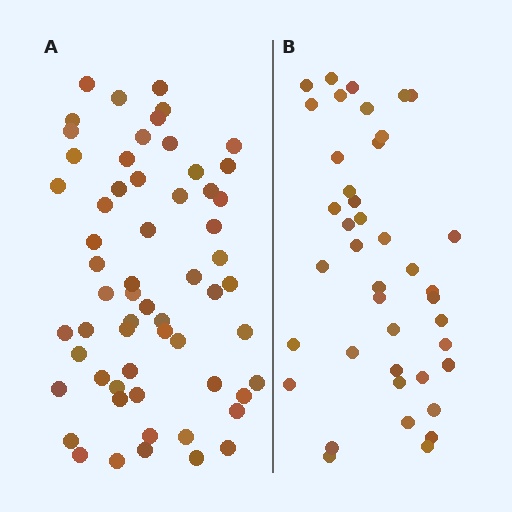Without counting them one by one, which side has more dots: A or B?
Region A (the left region) has more dots.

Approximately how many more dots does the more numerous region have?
Region A has approximately 20 more dots than region B.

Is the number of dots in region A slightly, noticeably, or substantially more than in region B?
Region A has substantially more. The ratio is roughly 1.5 to 1.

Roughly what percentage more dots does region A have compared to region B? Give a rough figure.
About 45% more.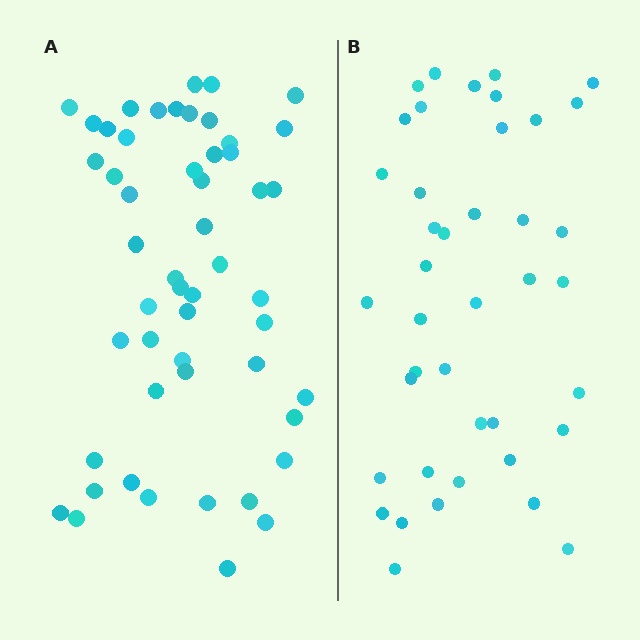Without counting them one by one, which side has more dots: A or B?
Region A (the left region) has more dots.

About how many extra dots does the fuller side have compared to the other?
Region A has roughly 12 or so more dots than region B.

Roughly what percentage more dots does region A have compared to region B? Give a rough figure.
About 25% more.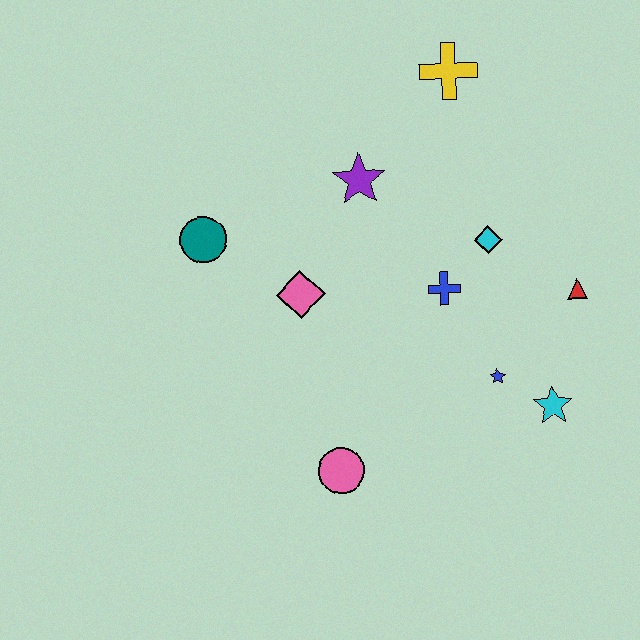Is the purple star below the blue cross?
No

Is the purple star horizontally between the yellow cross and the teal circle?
Yes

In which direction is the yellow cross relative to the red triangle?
The yellow cross is above the red triangle.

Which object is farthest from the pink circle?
The yellow cross is farthest from the pink circle.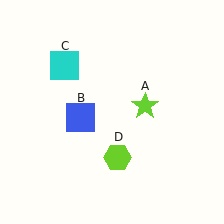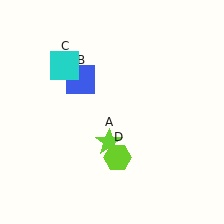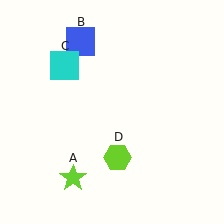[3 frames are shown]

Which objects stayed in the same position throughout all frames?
Cyan square (object C) and lime hexagon (object D) remained stationary.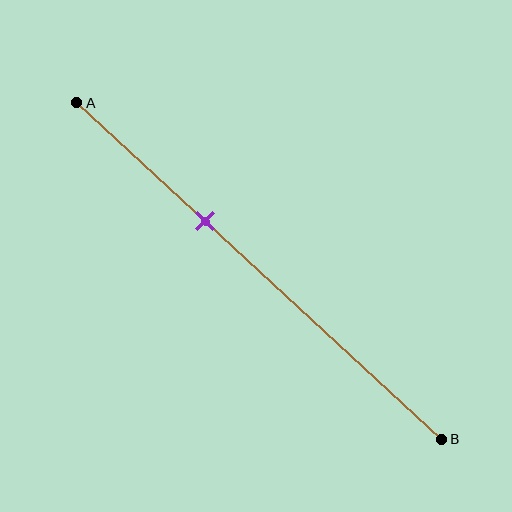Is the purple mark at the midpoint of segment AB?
No, the mark is at about 35% from A, not at the 50% midpoint.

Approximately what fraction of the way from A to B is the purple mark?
The purple mark is approximately 35% of the way from A to B.